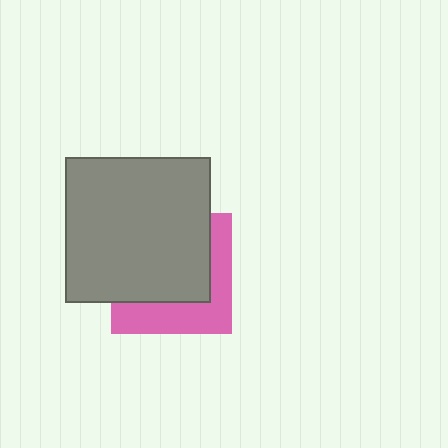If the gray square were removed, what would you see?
You would see the complete pink square.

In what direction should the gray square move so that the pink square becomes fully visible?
The gray square should move toward the upper-left. That is the shortest direction to clear the overlap and leave the pink square fully visible.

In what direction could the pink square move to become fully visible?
The pink square could move toward the lower-right. That would shift it out from behind the gray square entirely.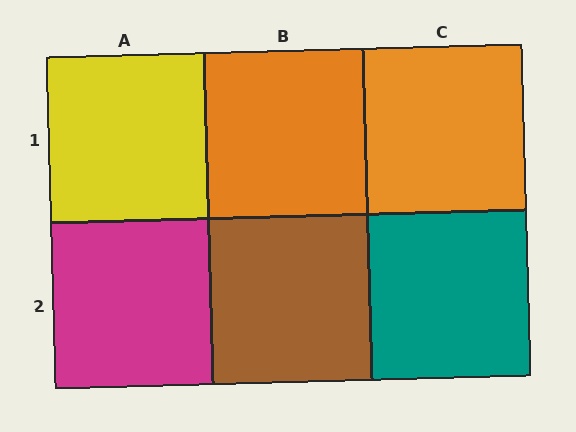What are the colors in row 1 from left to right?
Yellow, orange, orange.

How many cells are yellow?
1 cell is yellow.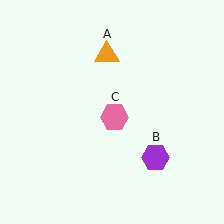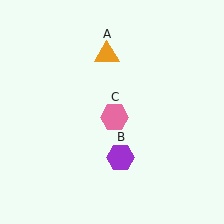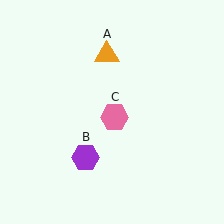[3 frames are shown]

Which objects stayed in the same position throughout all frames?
Orange triangle (object A) and pink hexagon (object C) remained stationary.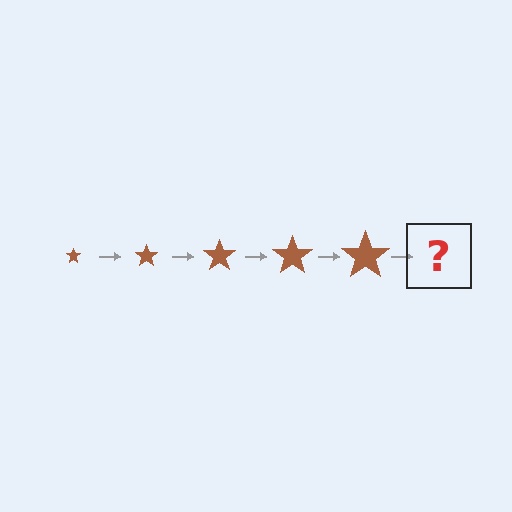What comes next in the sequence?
The next element should be a brown star, larger than the previous one.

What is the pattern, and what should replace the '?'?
The pattern is that the star gets progressively larger each step. The '?' should be a brown star, larger than the previous one.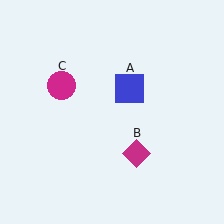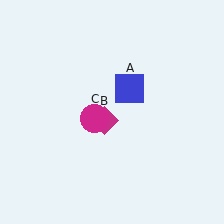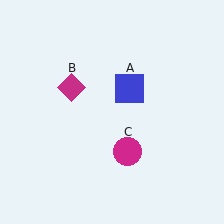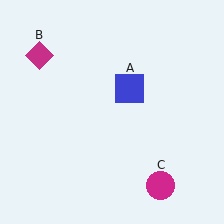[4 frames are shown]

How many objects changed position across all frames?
2 objects changed position: magenta diamond (object B), magenta circle (object C).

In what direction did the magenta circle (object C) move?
The magenta circle (object C) moved down and to the right.